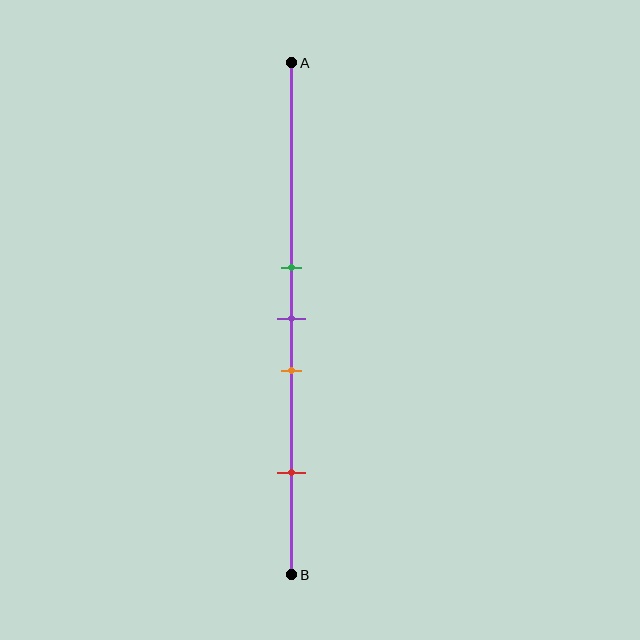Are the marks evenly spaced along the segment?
No, the marks are not evenly spaced.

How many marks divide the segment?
There are 4 marks dividing the segment.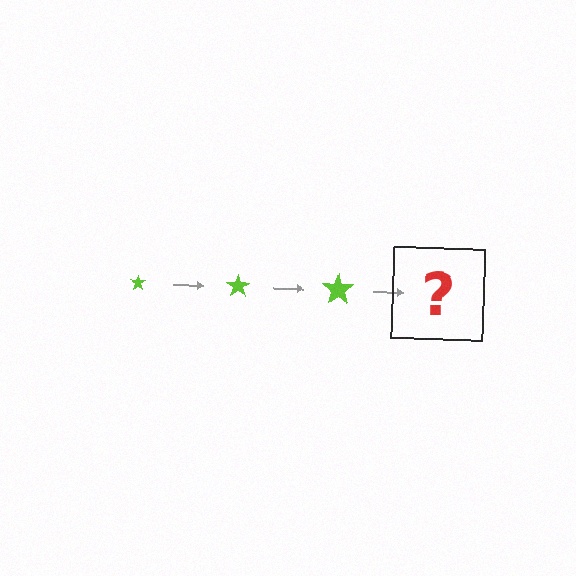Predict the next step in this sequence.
The next step is a lime star, larger than the previous one.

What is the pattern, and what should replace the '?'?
The pattern is that the star gets progressively larger each step. The '?' should be a lime star, larger than the previous one.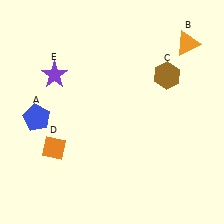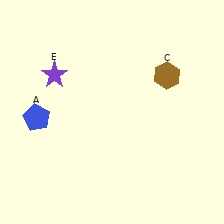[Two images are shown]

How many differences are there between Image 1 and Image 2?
There are 2 differences between the two images.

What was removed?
The orange triangle (B), the orange diamond (D) were removed in Image 2.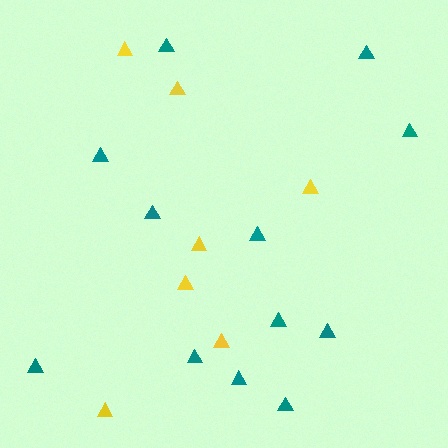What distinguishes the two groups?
There are 2 groups: one group of yellow triangles (7) and one group of teal triangles (12).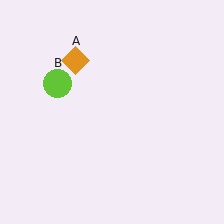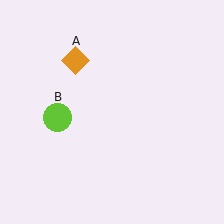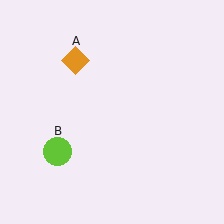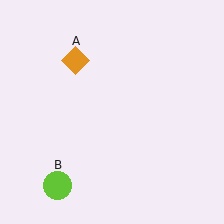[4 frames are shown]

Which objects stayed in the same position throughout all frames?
Orange diamond (object A) remained stationary.